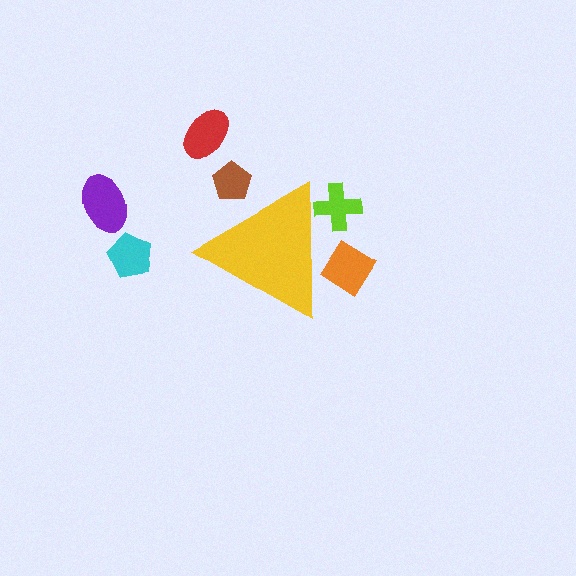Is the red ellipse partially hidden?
No, the red ellipse is fully visible.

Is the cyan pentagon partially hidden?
No, the cyan pentagon is fully visible.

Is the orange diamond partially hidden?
Yes, the orange diamond is partially hidden behind the yellow triangle.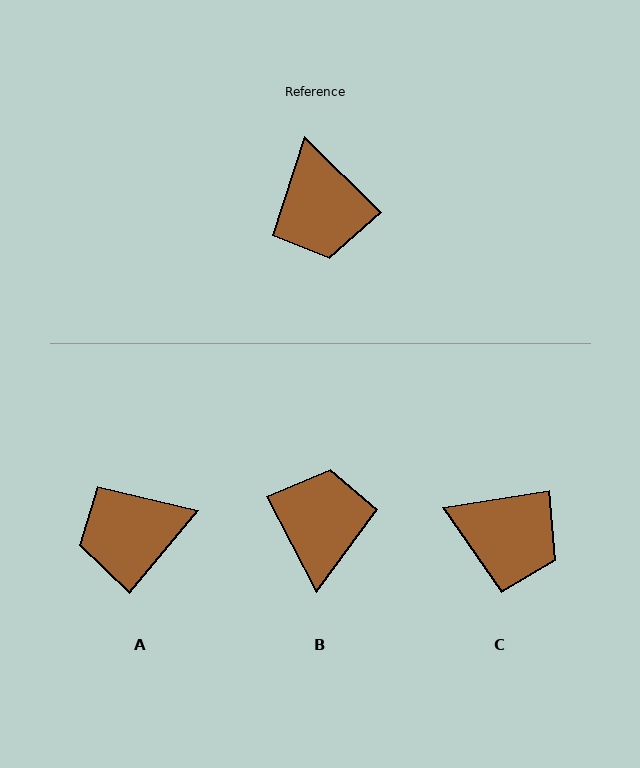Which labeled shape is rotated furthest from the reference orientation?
B, about 162 degrees away.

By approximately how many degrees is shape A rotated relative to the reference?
Approximately 85 degrees clockwise.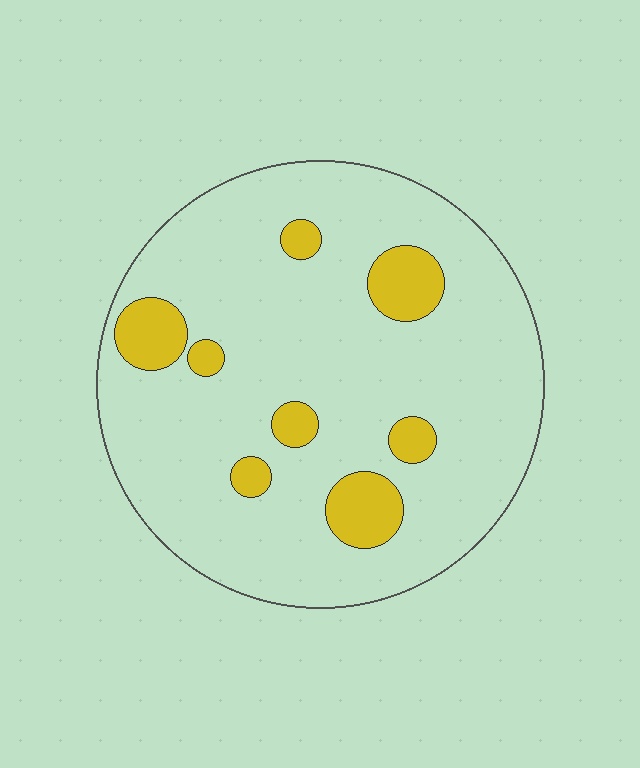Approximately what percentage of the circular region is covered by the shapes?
Approximately 15%.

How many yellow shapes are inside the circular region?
8.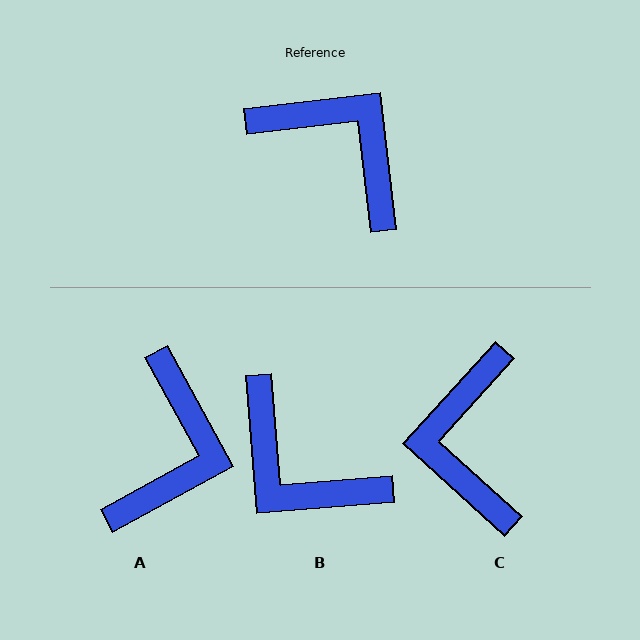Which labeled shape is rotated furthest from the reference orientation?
B, about 178 degrees away.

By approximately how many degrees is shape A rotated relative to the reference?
Approximately 68 degrees clockwise.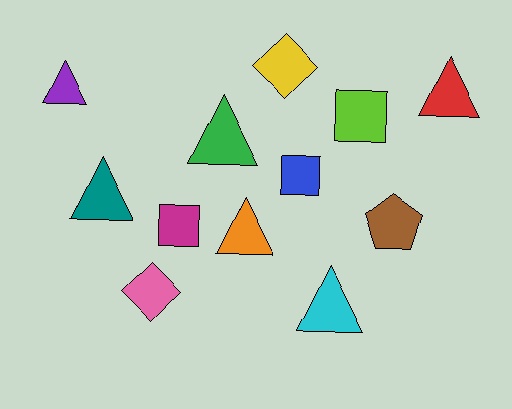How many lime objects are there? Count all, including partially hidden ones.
There is 1 lime object.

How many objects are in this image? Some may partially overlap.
There are 12 objects.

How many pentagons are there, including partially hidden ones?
There is 1 pentagon.